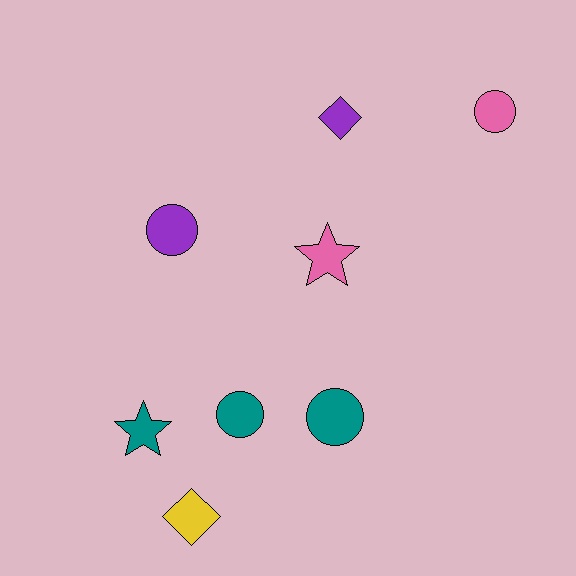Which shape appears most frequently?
Circle, with 4 objects.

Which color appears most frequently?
Teal, with 3 objects.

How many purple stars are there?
There are no purple stars.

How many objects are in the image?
There are 8 objects.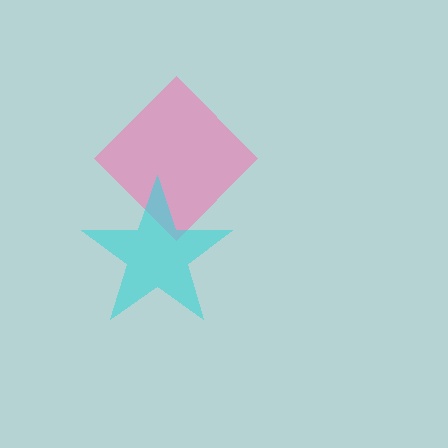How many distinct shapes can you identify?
There are 2 distinct shapes: a pink diamond, a cyan star.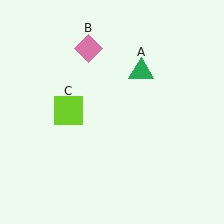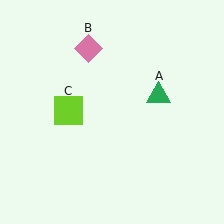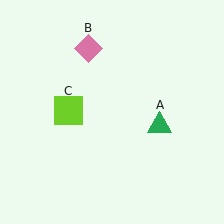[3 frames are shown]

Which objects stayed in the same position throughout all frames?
Pink diamond (object B) and lime square (object C) remained stationary.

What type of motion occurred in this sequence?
The green triangle (object A) rotated clockwise around the center of the scene.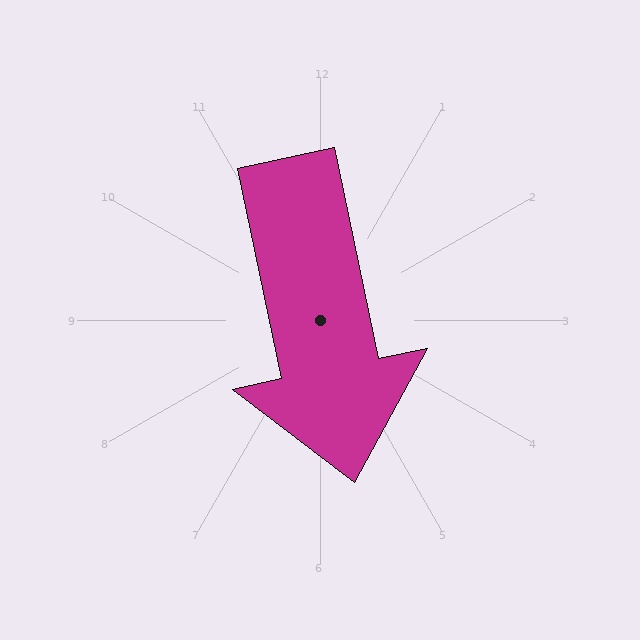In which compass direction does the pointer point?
South.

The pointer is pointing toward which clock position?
Roughly 6 o'clock.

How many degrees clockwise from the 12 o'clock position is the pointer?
Approximately 168 degrees.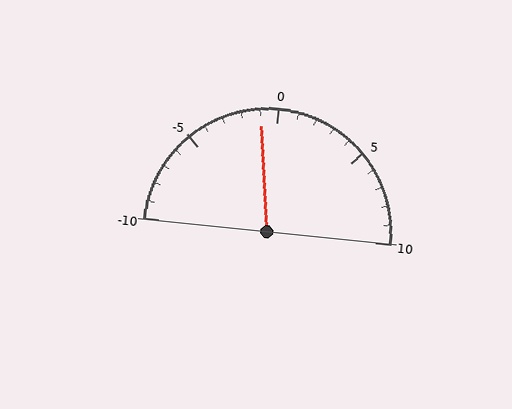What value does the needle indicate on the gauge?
The needle indicates approximately -1.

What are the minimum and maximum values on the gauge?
The gauge ranges from -10 to 10.